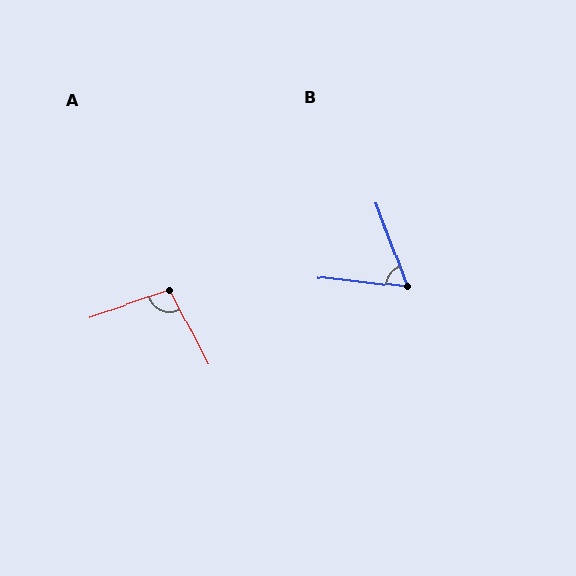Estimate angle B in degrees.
Approximately 64 degrees.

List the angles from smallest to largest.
B (64°), A (98°).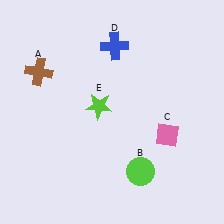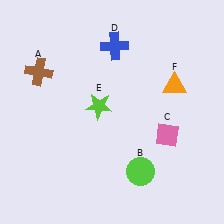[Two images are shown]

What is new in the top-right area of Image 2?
An orange triangle (F) was added in the top-right area of Image 2.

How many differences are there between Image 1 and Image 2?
There is 1 difference between the two images.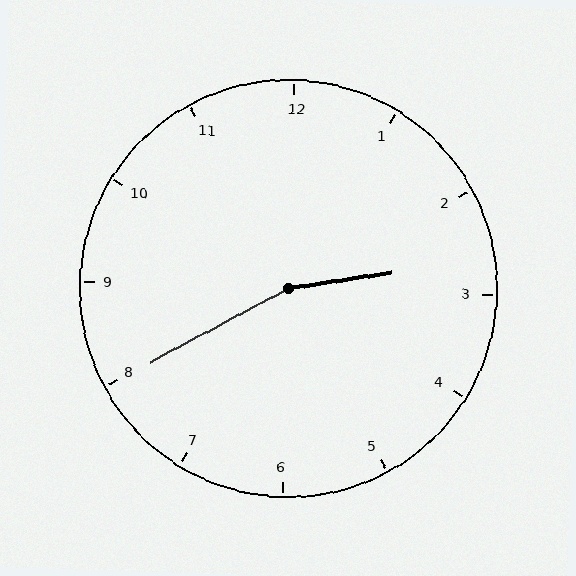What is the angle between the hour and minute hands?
Approximately 160 degrees.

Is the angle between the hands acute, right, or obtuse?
It is obtuse.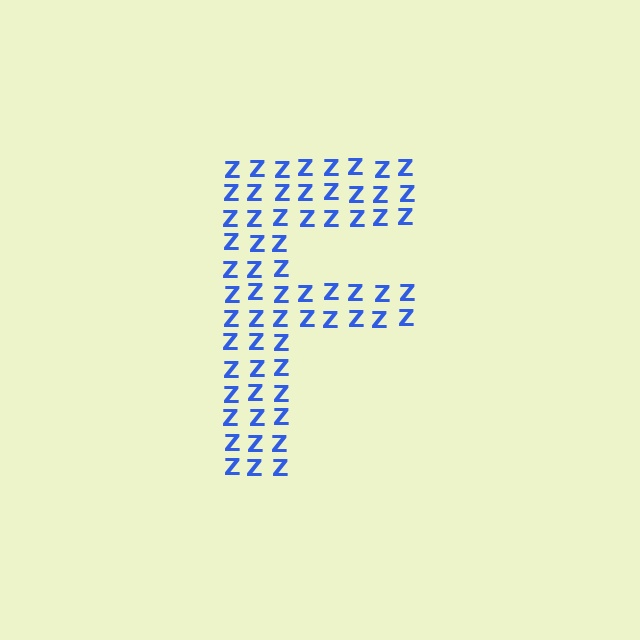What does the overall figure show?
The overall figure shows the letter F.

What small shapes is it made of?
It is made of small letter Z's.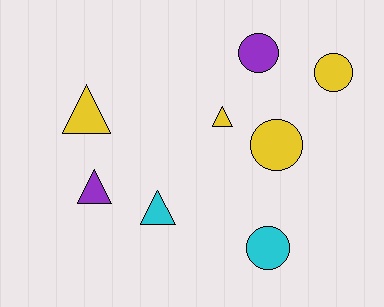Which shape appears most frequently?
Circle, with 4 objects.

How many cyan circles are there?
There is 1 cyan circle.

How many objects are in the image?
There are 8 objects.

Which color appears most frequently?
Yellow, with 4 objects.